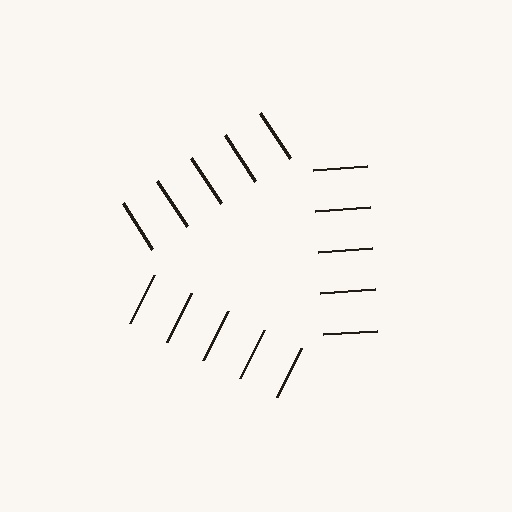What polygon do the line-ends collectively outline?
An illusory triangle — the line segments terminate on its edges but no continuous stroke is drawn.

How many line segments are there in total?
15 — 5 along each of the 3 edges.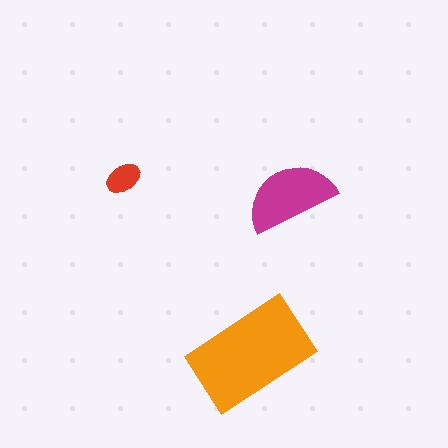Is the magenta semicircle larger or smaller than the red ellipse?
Larger.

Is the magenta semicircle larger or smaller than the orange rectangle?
Smaller.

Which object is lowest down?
The orange rectangle is bottommost.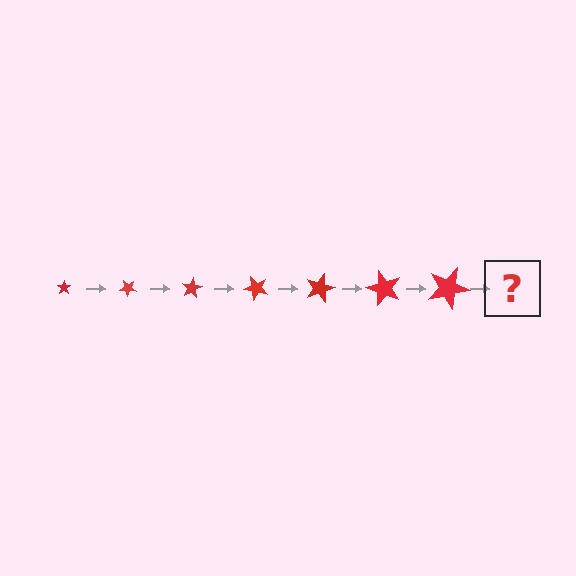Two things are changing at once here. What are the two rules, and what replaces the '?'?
The two rules are that the star grows larger each step and it rotates 40 degrees each step. The '?' should be a star, larger than the previous one and rotated 280 degrees from the start.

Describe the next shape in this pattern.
It should be a star, larger than the previous one and rotated 280 degrees from the start.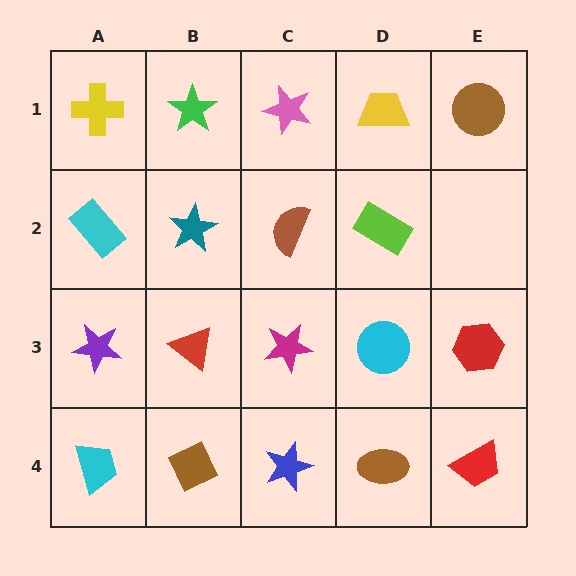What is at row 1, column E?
A brown circle.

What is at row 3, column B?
A red triangle.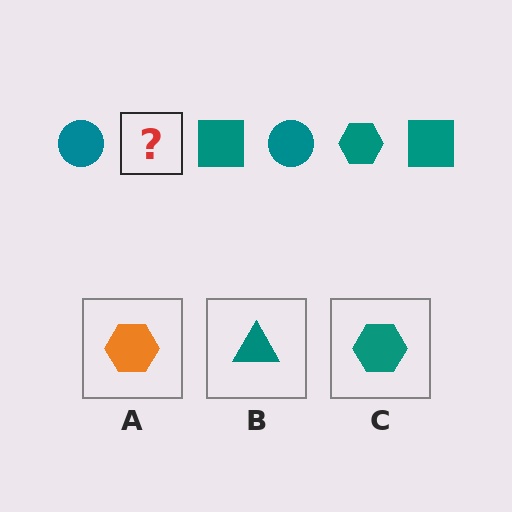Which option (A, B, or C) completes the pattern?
C.